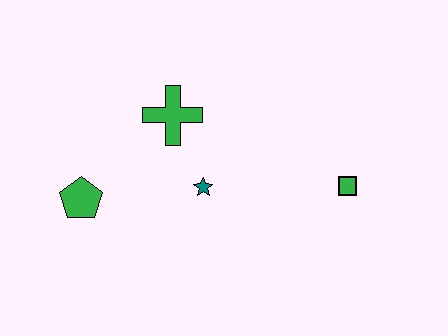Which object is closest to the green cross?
The teal star is closest to the green cross.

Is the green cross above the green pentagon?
Yes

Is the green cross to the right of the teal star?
No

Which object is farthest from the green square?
The green pentagon is farthest from the green square.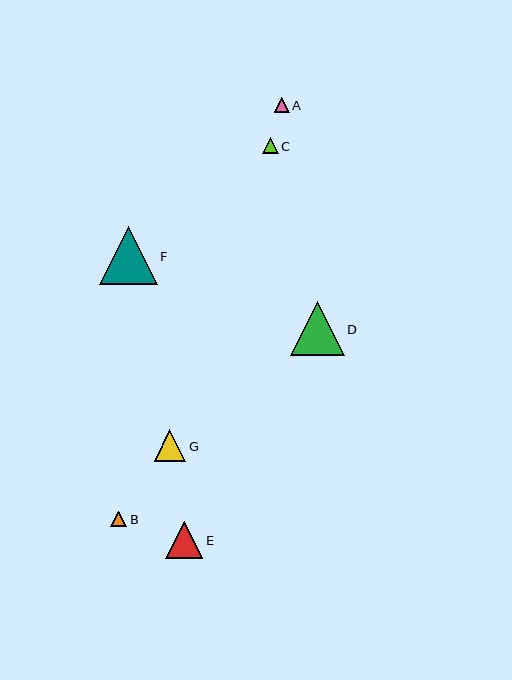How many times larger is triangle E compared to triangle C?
Triangle E is approximately 2.3 times the size of triangle C.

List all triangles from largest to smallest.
From largest to smallest: F, D, E, G, C, B, A.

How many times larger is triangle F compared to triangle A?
Triangle F is approximately 3.7 times the size of triangle A.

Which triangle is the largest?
Triangle F is the largest with a size of approximately 57 pixels.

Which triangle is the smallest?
Triangle A is the smallest with a size of approximately 15 pixels.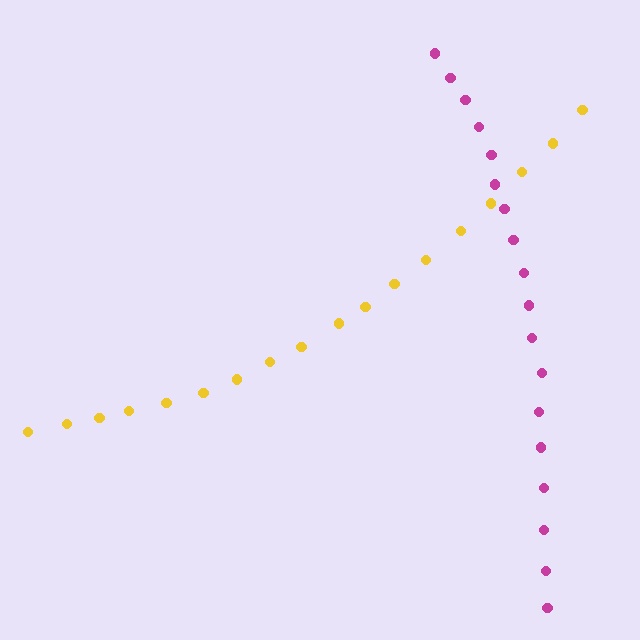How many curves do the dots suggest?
There are 2 distinct paths.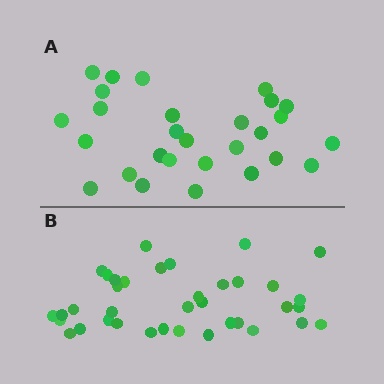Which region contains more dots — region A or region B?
Region B (the bottom region) has more dots.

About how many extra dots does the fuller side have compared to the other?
Region B has roughly 8 or so more dots than region A.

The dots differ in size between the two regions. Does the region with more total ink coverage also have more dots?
No. Region A has more total ink coverage because its dots are larger, but region B actually contains more individual dots. Total area can be misleading — the number of items is what matters here.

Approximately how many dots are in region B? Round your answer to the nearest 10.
About 40 dots. (The exact count is 37, which rounds to 40.)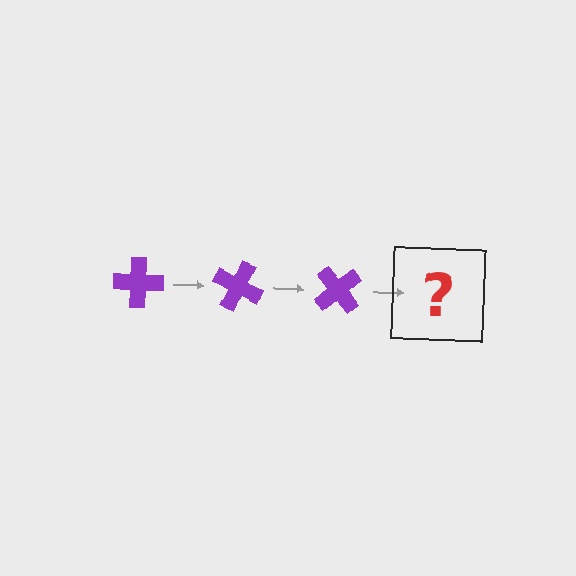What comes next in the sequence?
The next element should be a purple cross rotated 75 degrees.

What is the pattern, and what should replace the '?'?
The pattern is that the cross rotates 25 degrees each step. The '?' should be a purple cross rotated 75 degrees.